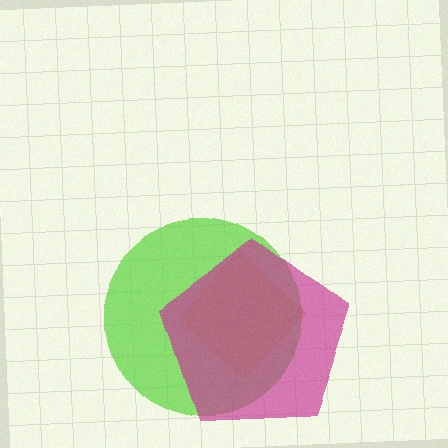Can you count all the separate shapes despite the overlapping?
Yes, there are 3 separate shapes.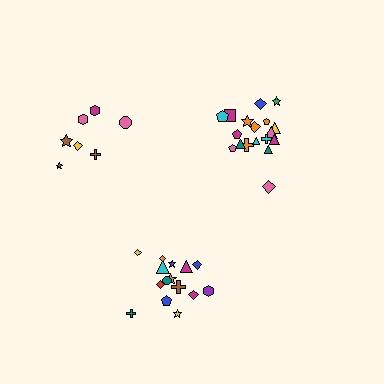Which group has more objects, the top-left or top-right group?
The top-right group.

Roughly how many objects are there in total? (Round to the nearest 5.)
Roughly 40 objects in total.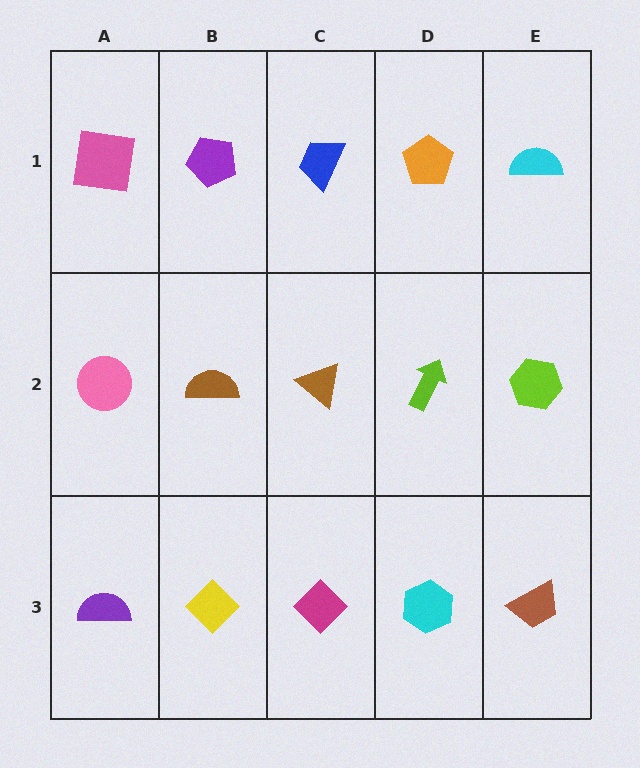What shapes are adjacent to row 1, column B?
A brown semicircle (row 2, column B), a pink square (row 1, column A), a blue trapezoid (row 1, column C).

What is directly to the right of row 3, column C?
A cyan hexagon.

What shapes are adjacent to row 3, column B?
A brown semicircle (row 2, column B), a purple semicircle (row 3, column A), a magenta diamond (row 3, column C).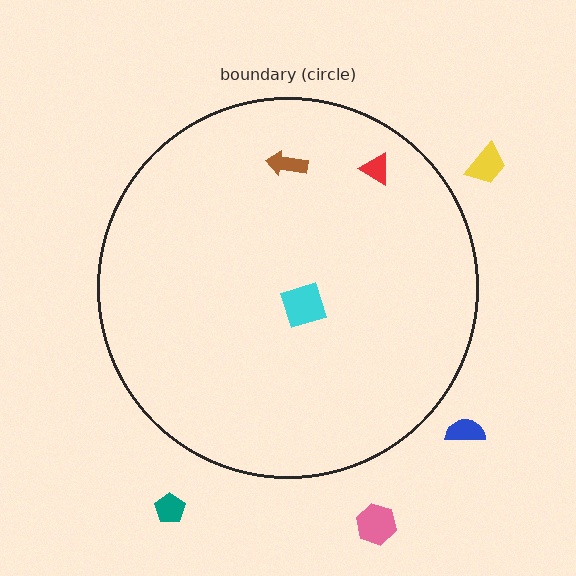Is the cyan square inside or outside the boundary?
Inside.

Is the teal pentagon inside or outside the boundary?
Outside.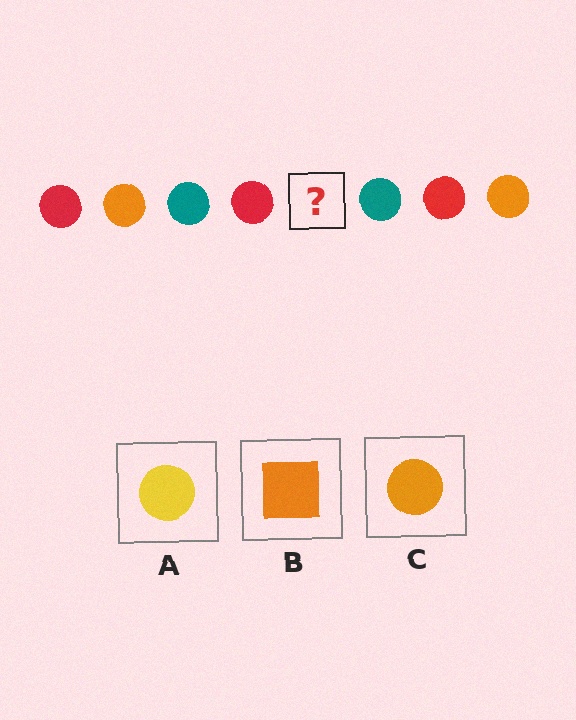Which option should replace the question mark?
Option C.